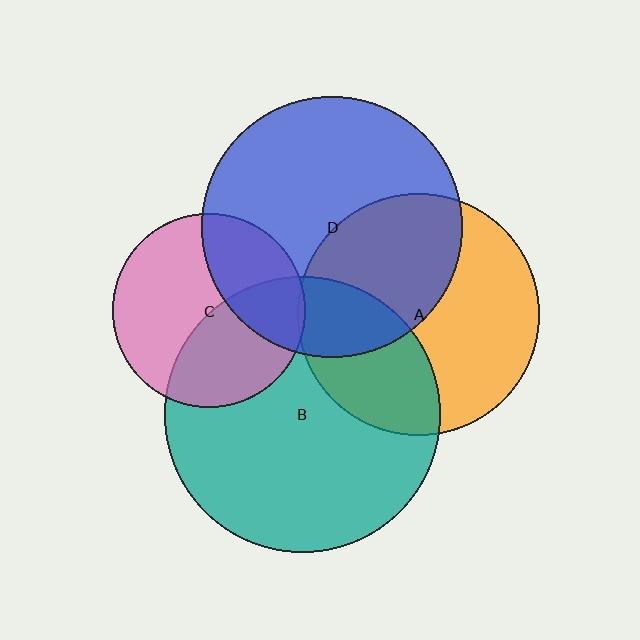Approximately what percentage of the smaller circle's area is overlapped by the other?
Approximately 45%.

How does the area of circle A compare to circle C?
Approximately 1.6 times.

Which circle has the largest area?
Circle B (teal).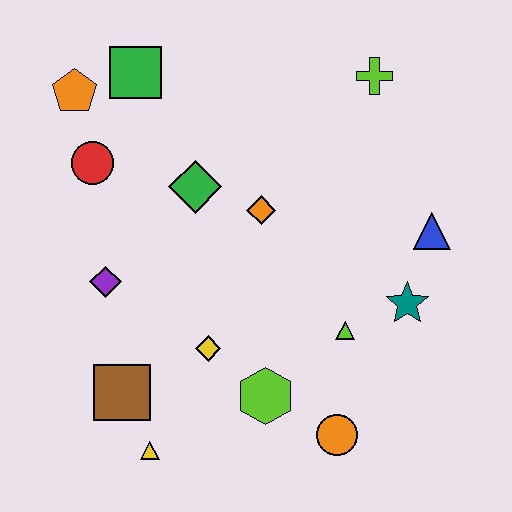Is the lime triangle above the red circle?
No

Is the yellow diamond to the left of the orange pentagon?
No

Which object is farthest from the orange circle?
The orange pentagon is farthest from the orange circle.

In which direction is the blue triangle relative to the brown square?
The blue triangle is to the right of the brown square.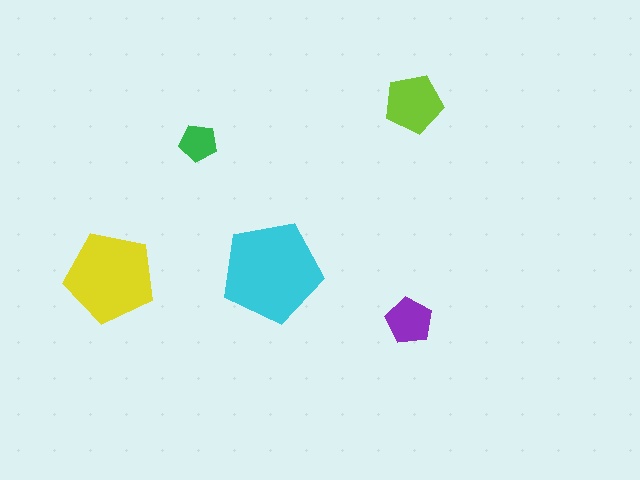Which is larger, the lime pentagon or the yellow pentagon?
The yellow one.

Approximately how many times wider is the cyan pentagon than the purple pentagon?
About 2 times wider.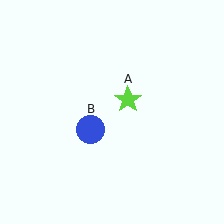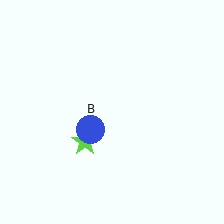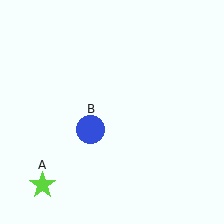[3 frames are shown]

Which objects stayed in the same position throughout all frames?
Blue circle (object B) remained stationary.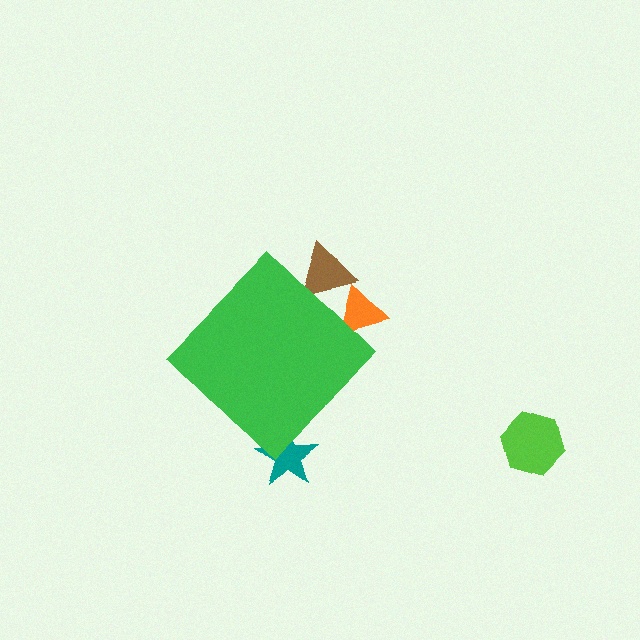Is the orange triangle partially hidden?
Yes, the orange triangle is partially hidden behind the green diamond.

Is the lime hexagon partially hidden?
No, the lime hexagon is fully visible.